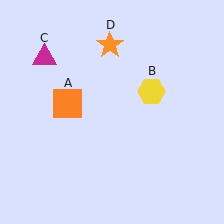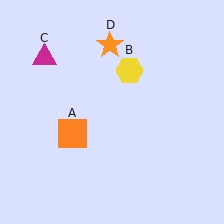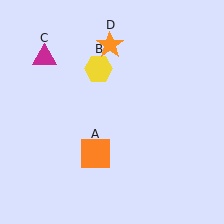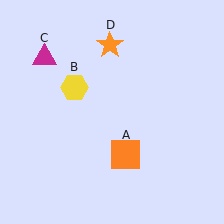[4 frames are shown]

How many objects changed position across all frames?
2 objects changed position: orange square (object A), yellow hexagon (object B).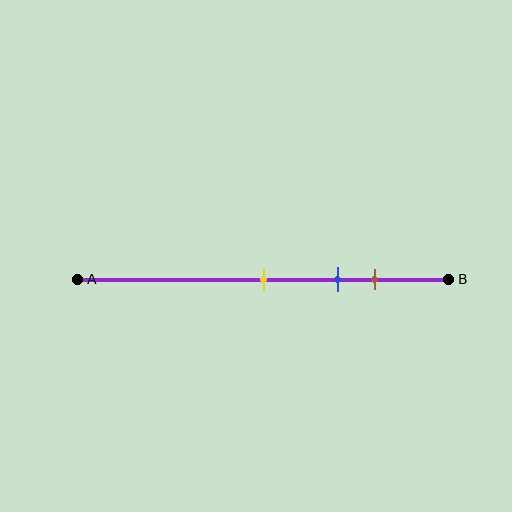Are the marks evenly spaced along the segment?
Yes, the marks are approximately evenly spaced.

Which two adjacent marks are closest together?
The blue and brown marks are the closest adjacent pair.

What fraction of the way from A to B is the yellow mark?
The yellow mark is approximately 50% (0.5) of the way from A to B.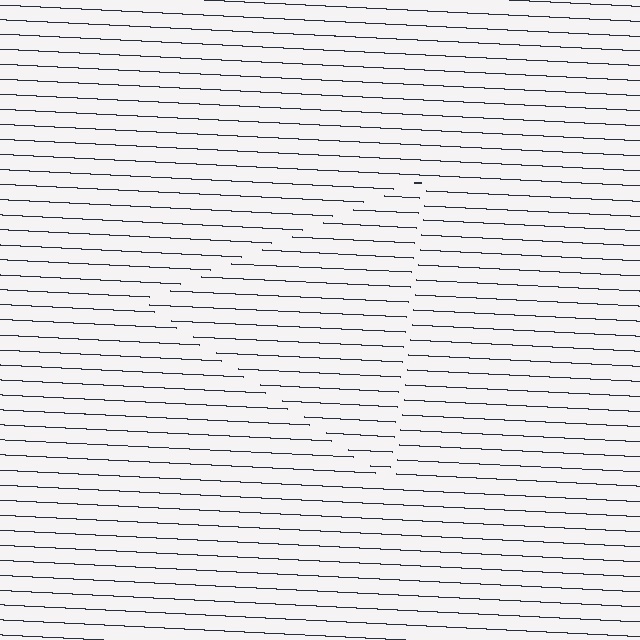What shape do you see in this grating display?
An illusory triangle. The interior of the shape contains the same grating, shifted by half a period — the contour is defined by the phase discontinuity where line-ends from the inner and outer gratings abut.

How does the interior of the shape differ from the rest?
The interior of the shape contains the same grating, shifted by half a period — the contour is defined by the phase discontinuity where line-ends from the inner and outer gratings abut.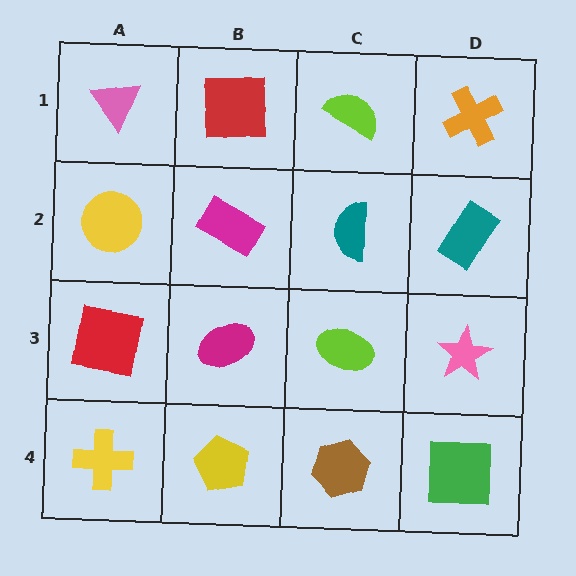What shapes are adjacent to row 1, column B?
A magenta rectangle (row 2, column B), a pink triangle (row 1, column A), a lime semicircle (row 1, column C).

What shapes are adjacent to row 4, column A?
A red square (row 3, column A), a yellow pentagon (row 4, column B).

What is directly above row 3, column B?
A magenta rectangle.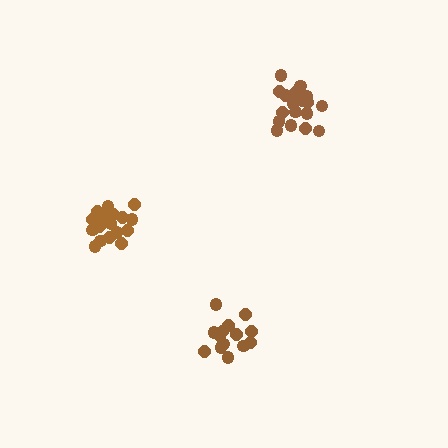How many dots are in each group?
Group 1: 20 dots, Group 2: 14 dots, Group 3: 20 dots (54 total).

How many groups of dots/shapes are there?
There are 3 groups.